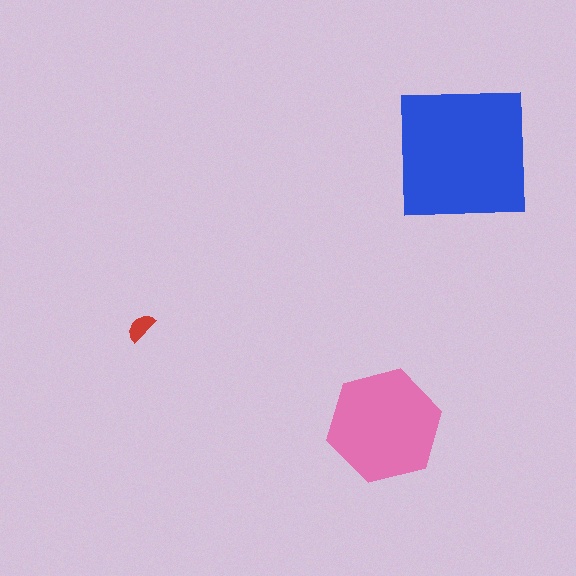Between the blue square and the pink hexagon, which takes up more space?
The blue square.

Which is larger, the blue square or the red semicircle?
The blue square.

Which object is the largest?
The blue square.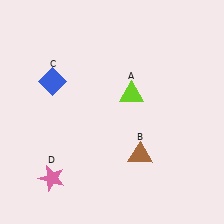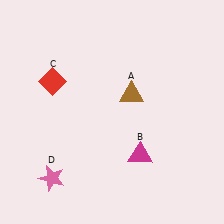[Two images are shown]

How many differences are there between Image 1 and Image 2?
There are 3 differences between the two images.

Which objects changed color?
A changed from lime to brown. B changed from brown to magenta. C changed from blue to red.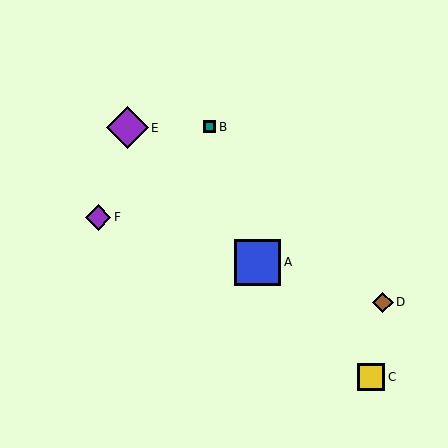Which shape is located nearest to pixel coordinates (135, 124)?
The purple diamond (labeled E) at (127, 128) is nearest to that location.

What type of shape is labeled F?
Shape F is a purple diamond.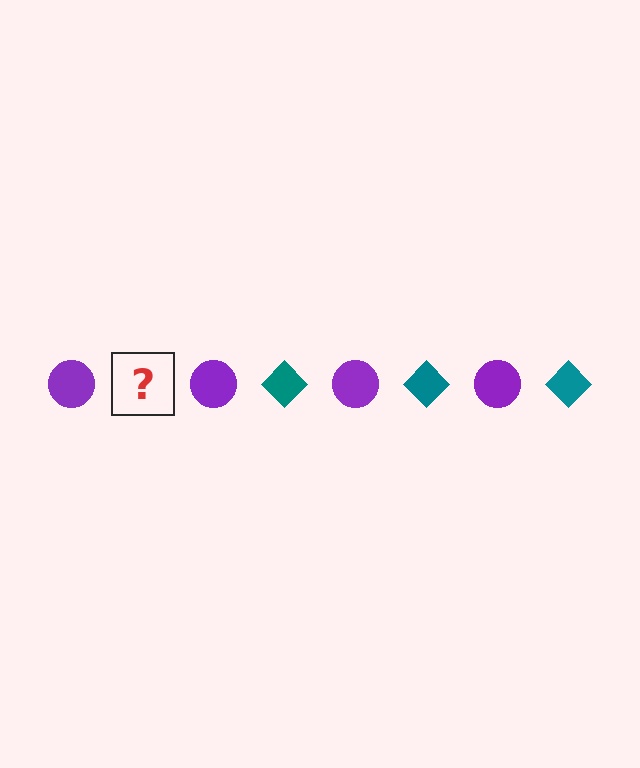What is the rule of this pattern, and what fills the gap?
The rule is that the pattern alternates between purple circle and teal diamond. The gap should be filled with a teal diamond.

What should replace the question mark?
The question mark should be replaced with a teal diamond.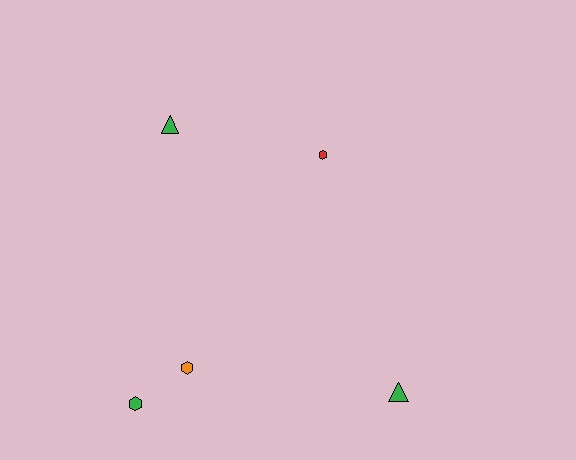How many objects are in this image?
There are 5 objects.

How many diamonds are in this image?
There are no diamonds.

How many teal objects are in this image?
There are no teal objects.